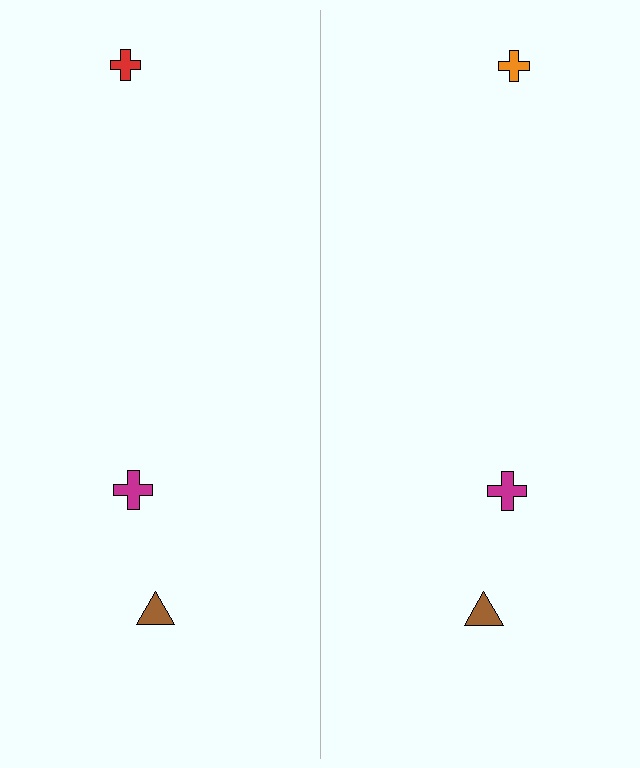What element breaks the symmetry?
The orange cross on the right side breaks the symmetry — its mirror counterpart is red.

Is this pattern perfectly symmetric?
No, the pattern is not perfectly symmetric. The orange cross on the right side breaks the symmetry — its mirror counterpart is red.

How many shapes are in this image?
There are 6 shapes in this image.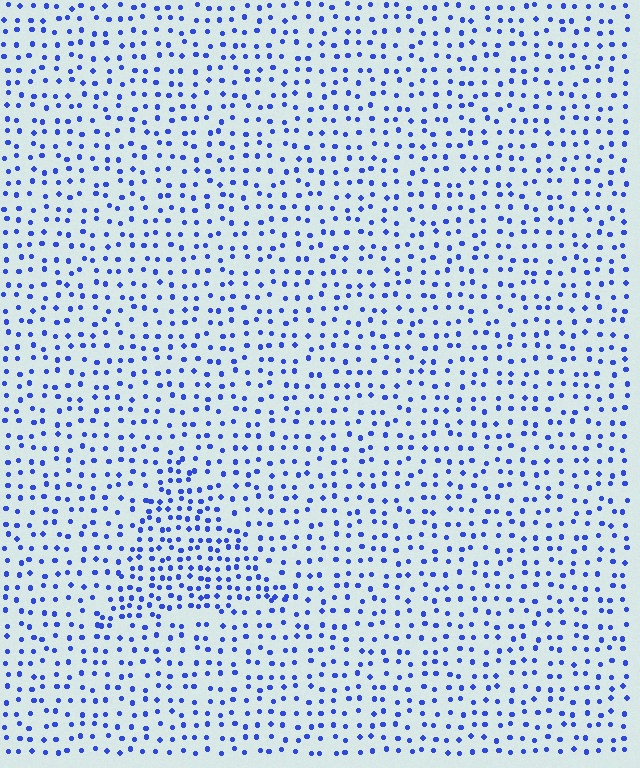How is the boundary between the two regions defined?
The boundary is defined by a change in element density (approximately 1.7x ratio). All elements are the same color, size, and shape.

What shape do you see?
I see a triangle.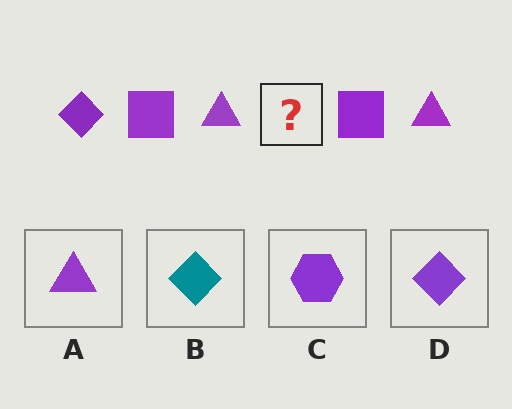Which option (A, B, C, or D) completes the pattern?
D.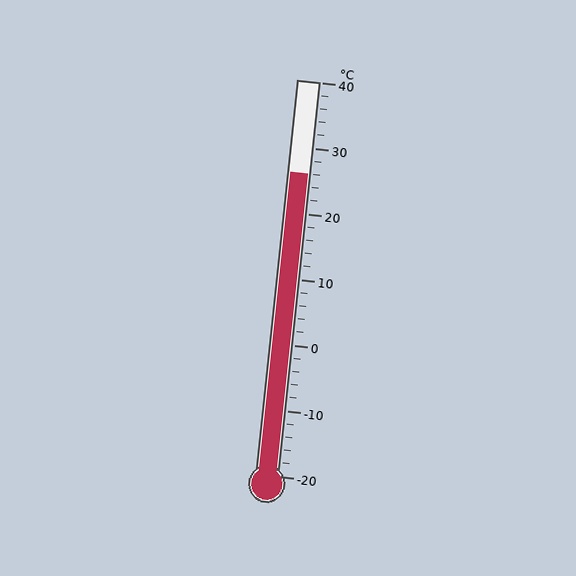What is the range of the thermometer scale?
The thermometer scale ranges from -20°C to 40°C.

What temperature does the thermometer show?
The thermometer shows approximately 26°C.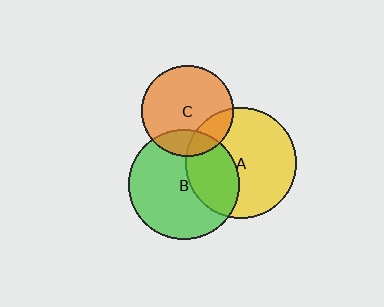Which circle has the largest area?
Circle A (yellow).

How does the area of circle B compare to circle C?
Approximately 1.5 times.